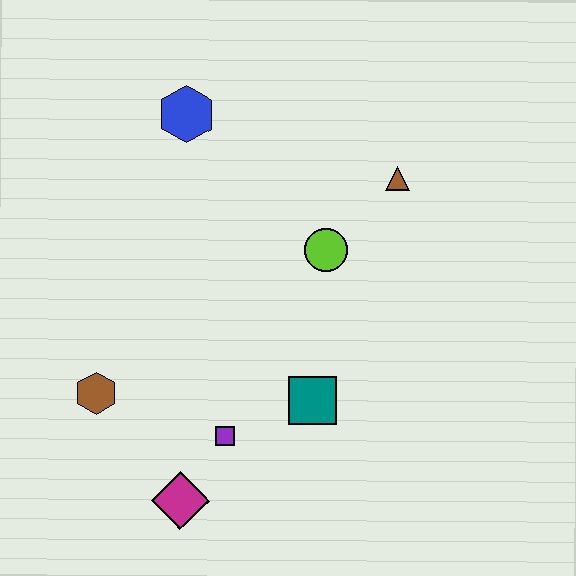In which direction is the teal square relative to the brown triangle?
The teal square is below the brown triangle.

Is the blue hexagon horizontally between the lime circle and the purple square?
No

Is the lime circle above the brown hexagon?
Yes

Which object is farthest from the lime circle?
The magenta diamond is farthest from the lime circle.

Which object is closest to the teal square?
The purple square is closest to the teal square.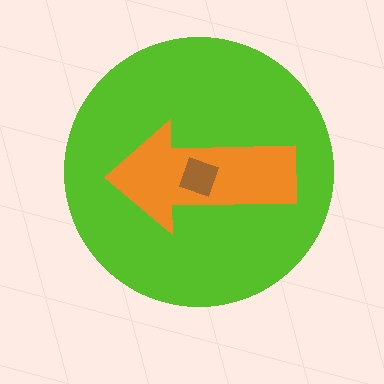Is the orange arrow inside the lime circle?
Yes.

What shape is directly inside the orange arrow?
The brown square.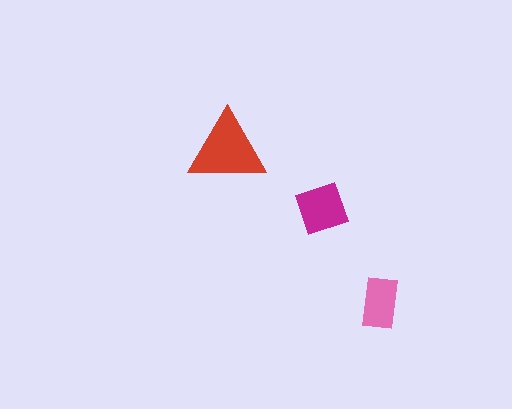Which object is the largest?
The red triangle.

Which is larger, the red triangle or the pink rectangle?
The red triangle.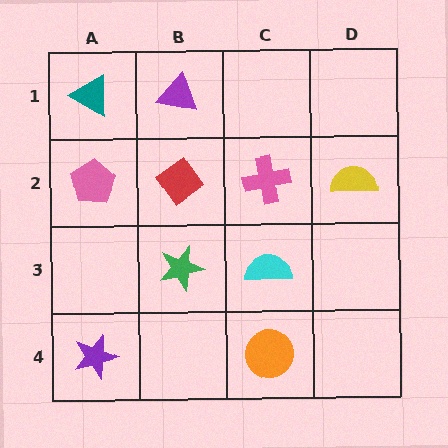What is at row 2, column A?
A pink pentagon.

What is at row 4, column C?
An orange circle.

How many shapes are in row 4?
2 shapes.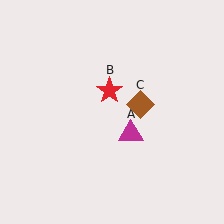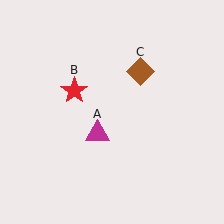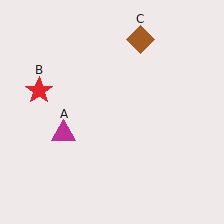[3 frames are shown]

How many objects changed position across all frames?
3 objects changed position: magenta triangle (object A), red star (object B), brown diamond (object C).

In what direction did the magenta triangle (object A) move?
The magenta triangle (object A) moved left.